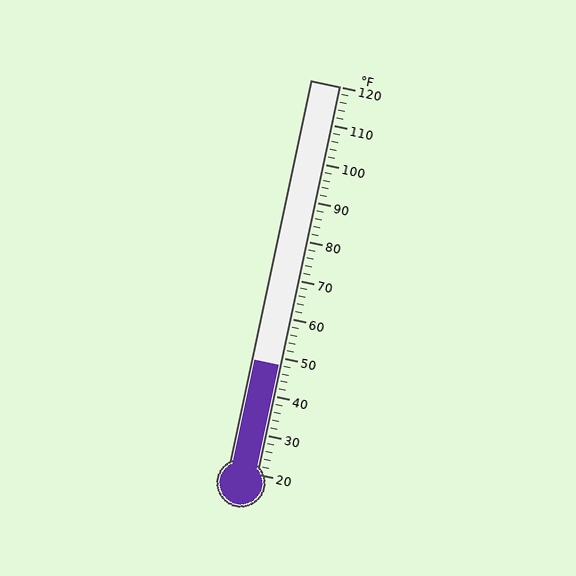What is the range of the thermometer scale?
The thermometer scale ranges from 20°F to 120°F.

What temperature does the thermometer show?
The thermometer shows approximately 48°F.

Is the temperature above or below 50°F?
The temperature is below 50°F.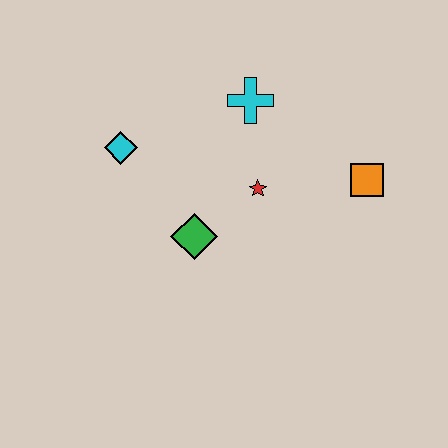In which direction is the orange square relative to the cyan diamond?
The orange square is to the right of the cyan diamond.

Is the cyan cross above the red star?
Yes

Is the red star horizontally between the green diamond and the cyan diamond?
No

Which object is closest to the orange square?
The red star is closest to the orange square.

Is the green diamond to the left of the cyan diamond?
No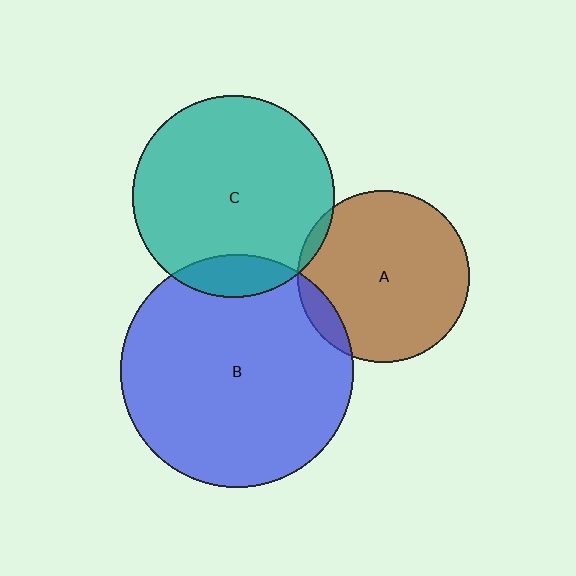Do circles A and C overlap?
Yes.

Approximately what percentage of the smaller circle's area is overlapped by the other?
Approximately 5%.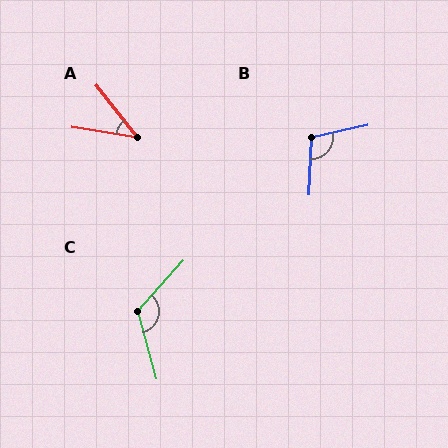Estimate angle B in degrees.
Approximately 105 degrees.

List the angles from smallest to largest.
A (43°), B (105°), C (123°).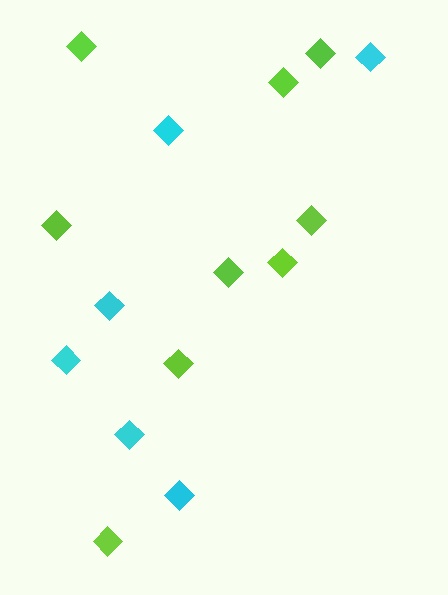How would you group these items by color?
There are 2 groups: one group of cyan diamonds (6) and one group of lime diamonds (9).